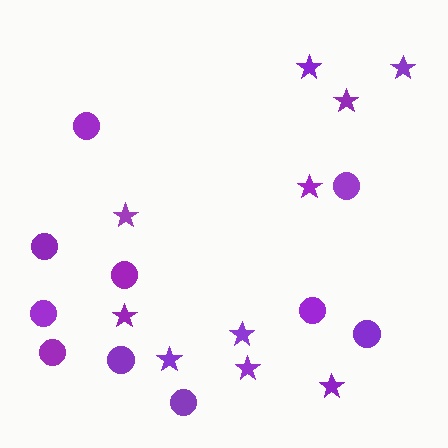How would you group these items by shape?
There are 2 groups: one group of stars (10) and one group of circles (10).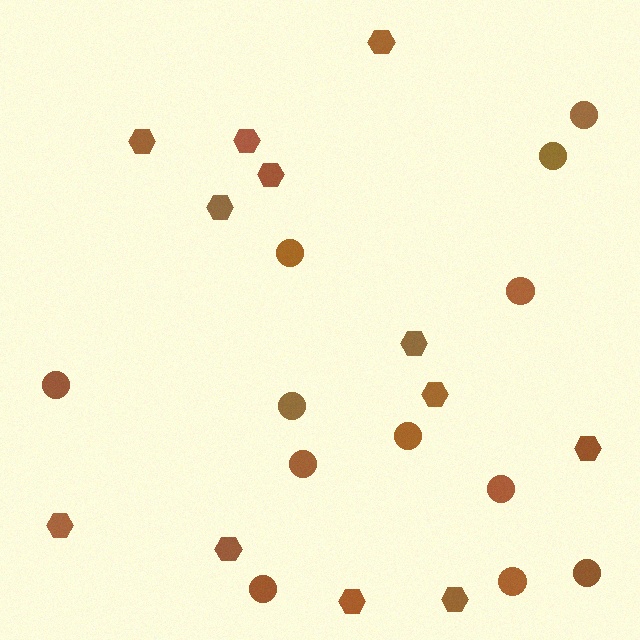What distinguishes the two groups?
There are 2 groups: one group of circles (12) and one group of hexagons (12).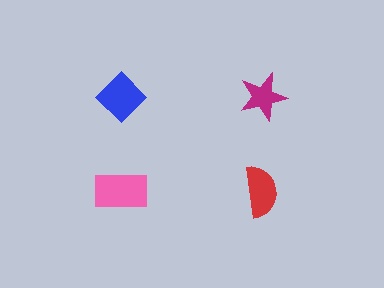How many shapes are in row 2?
2 shapes.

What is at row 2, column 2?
A red semicircle.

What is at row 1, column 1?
A blue diamond.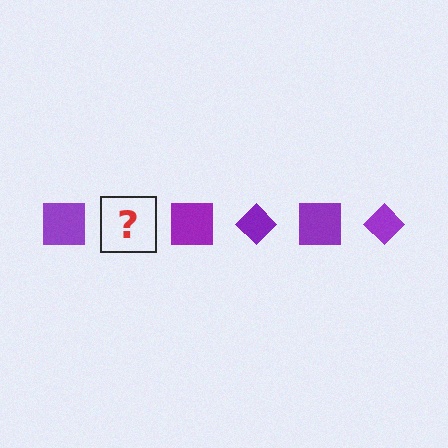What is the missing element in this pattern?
The missing element is a purple diamond.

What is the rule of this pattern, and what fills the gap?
The rule is that the pattern cycles through square, diamond shapes in purple. The gap should be filled with a purple diamond.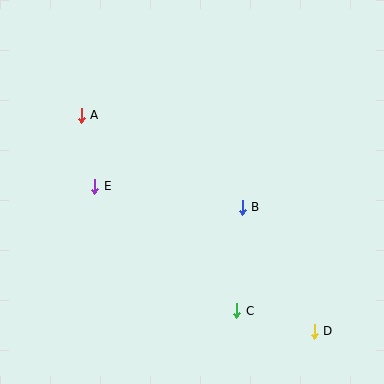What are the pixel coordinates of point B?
Point B is at (242, 207).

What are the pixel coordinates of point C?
Point C is at (237, 311).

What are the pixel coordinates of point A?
Point A is at (81, 115).